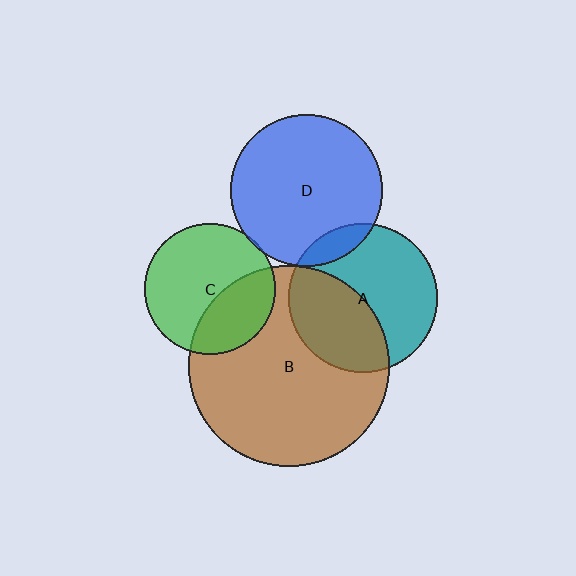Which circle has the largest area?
Circle B (brown).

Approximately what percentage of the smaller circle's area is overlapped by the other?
Approximately 35%.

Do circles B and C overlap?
Yes.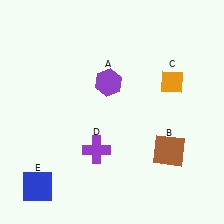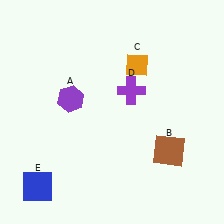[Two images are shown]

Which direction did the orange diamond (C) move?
The orange diamond (C) moved left.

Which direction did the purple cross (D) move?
The purple cross (D) moved up.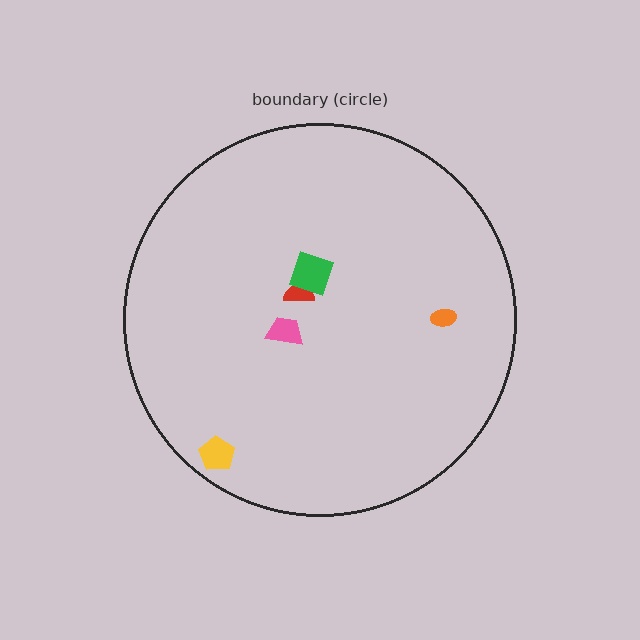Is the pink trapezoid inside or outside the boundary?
Inside.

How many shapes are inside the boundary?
5 inside, 0 outside.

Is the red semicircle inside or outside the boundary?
Inside.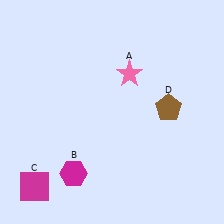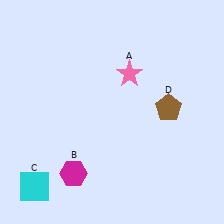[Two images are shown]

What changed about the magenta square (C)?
In Image 1, C is magenta. In Image 2, it changed to cyan.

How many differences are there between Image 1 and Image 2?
There is 1 difference between the two images.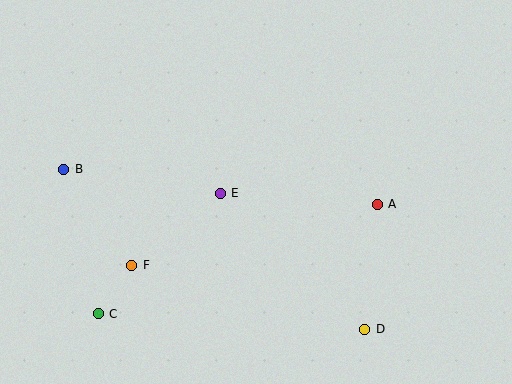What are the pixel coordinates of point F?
Point F is at (132, 265).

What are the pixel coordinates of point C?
Point C is at (98, 314).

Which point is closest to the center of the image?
Point E at (220, 193) is closest to the center.